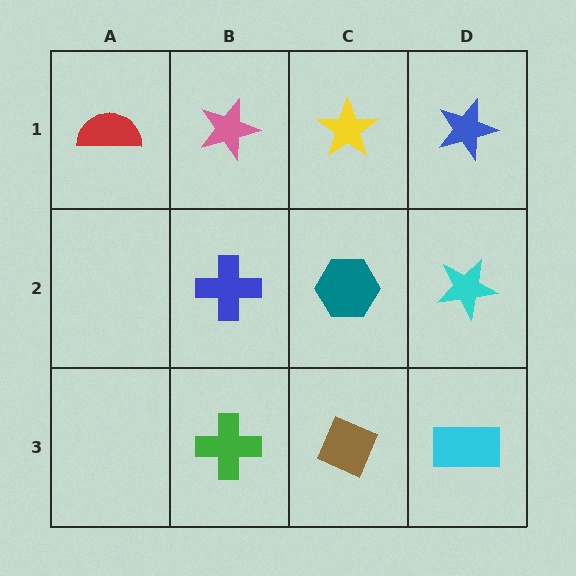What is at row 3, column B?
A green cross.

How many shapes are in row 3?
3 shapes.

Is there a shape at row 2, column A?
No, that cell is empty.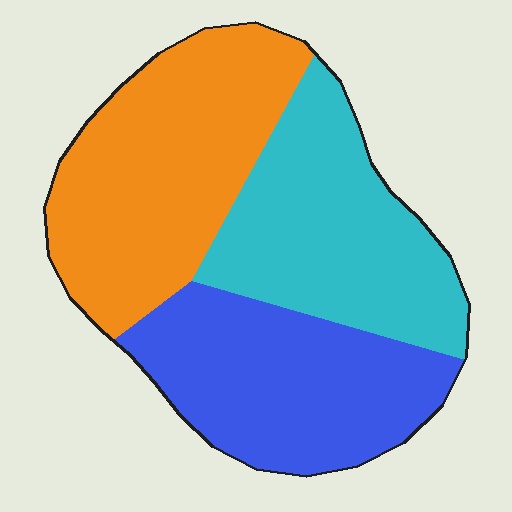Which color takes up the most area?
Orange, at roughly 35%.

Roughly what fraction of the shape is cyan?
Cyan covers 32% of the shape.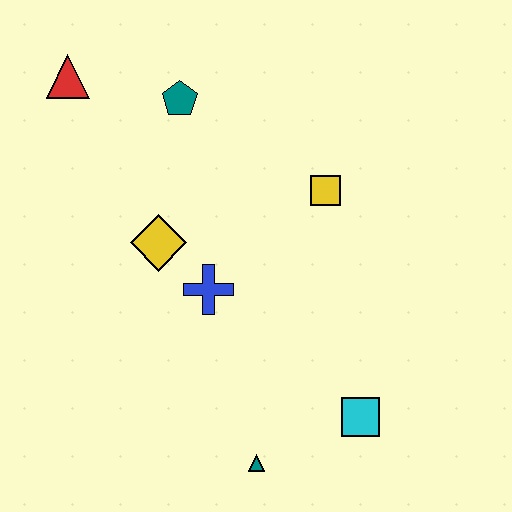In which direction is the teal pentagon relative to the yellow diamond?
The teal pentagon is above the yellow diamond.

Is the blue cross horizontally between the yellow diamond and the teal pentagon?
No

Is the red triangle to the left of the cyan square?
Yes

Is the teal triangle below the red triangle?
Yes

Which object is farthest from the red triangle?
The cyan square is farthest from the red triangle.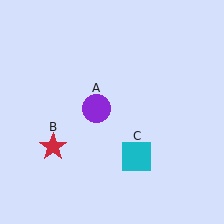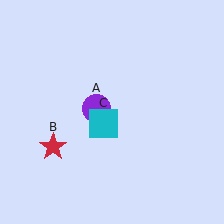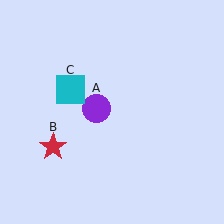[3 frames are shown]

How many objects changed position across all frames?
1 object changed position: cyan square (object C).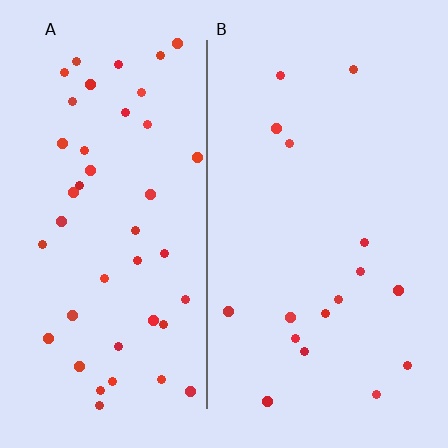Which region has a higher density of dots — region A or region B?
A (the left).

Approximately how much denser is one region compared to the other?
Approximately 2.7× — region A over region B.